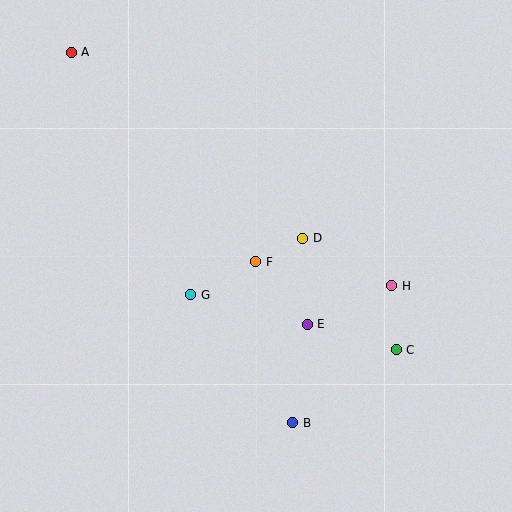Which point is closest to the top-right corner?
Point H is closest to the top-right corner.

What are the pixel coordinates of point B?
Point B is at (293, 423).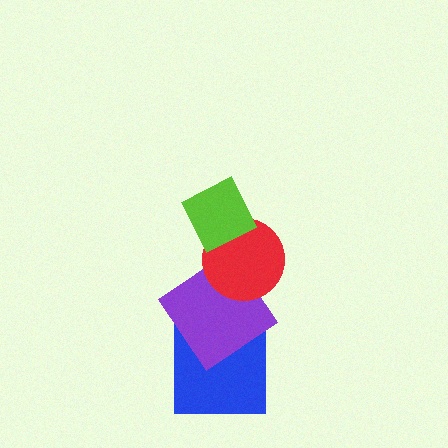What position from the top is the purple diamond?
The purple diamond is 3rd from the top.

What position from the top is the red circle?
The red circle is 2nd from the top.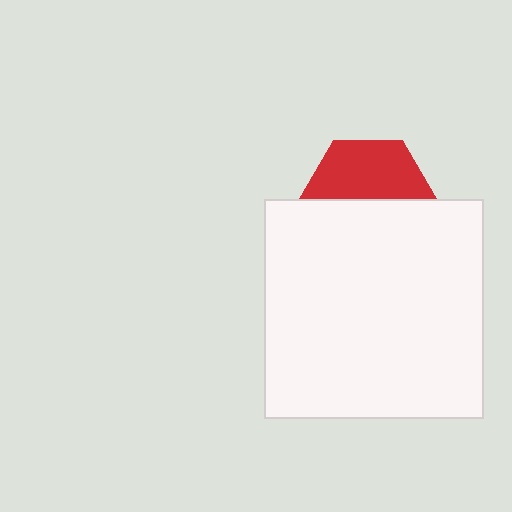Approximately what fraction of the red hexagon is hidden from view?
Roughly 51% of the red hexagon is hidden behind the white square.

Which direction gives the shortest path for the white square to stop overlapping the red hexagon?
Moving down gives the shortest separation.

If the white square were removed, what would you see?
You would see the complete red hexagon.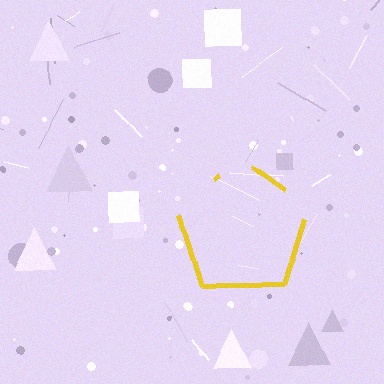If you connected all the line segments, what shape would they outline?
They would outline a pentagon.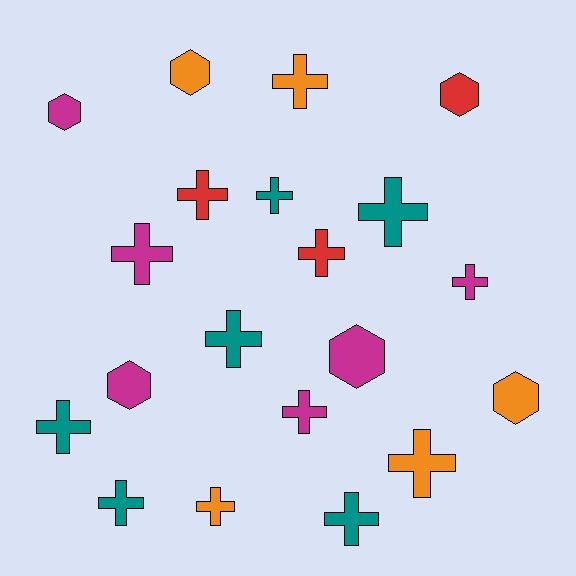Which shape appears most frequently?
Cross, with 14 objects.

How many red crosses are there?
There are 2 red crosses.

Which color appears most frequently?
Teal, with 6 objects.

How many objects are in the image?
There are 20 objects.